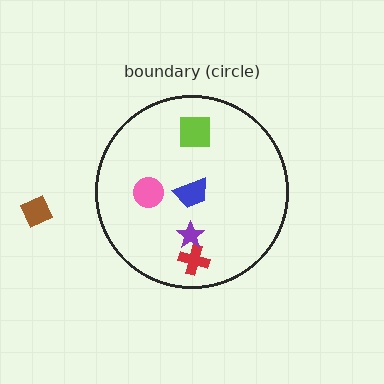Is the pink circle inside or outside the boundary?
Inside.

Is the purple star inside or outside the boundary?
Inside.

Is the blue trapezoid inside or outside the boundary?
Inside.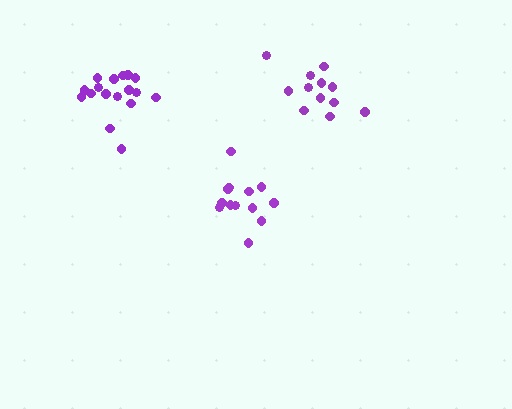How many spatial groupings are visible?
There are 3 spatial groupings.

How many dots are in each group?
Group 1: 13 dots, Group 2: 17 dots, Group 3: 12 dots (42 total).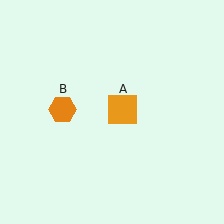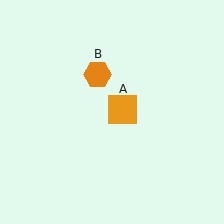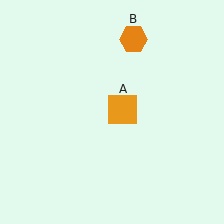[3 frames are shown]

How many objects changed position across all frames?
1 object changed position: orange hexagon (object B).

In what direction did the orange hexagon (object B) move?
The orange hexagon (object B) moved up and to the right.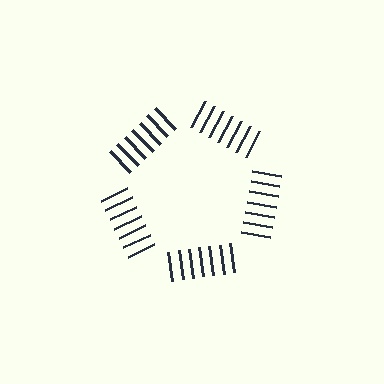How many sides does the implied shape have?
5 sides — the line-ends trace a pentagon.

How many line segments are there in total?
35 — 7 along each of the 5 edges.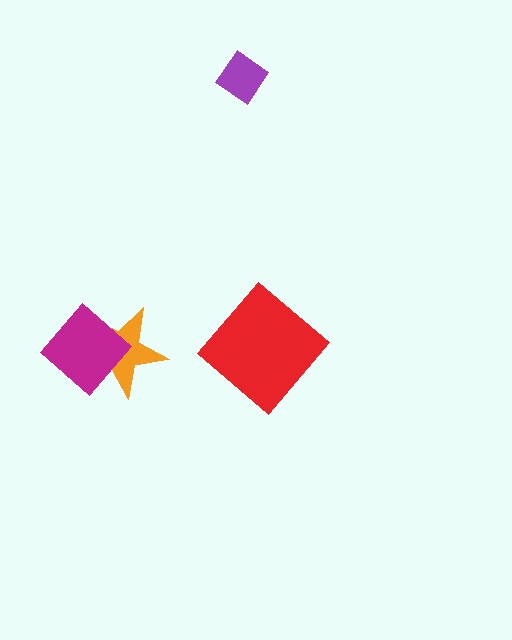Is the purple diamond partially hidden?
No, no other shape covers it.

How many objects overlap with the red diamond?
0 objects overlap with the red diamond.